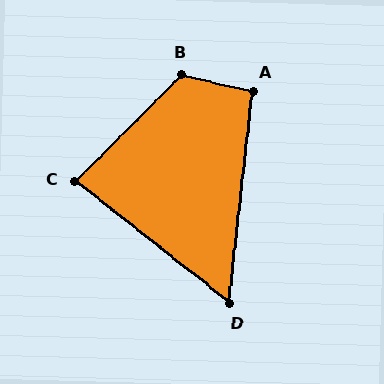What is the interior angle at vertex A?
Approximately 97 degrees (obtuse).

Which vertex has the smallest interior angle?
D, at approximately 58 degrees.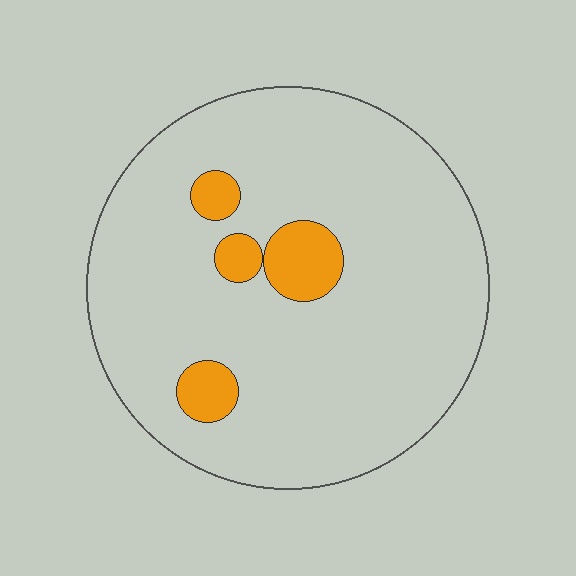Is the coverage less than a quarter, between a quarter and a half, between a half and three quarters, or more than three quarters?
Less than a quarter.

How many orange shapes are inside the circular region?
4.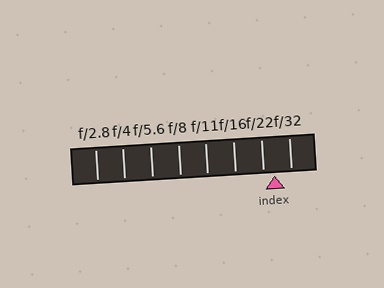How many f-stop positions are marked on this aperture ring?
There are 8 f-stop positions marked.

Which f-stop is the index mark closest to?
The index mark is closest to f/22.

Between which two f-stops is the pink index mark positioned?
The index mark is between f/22 and f/32.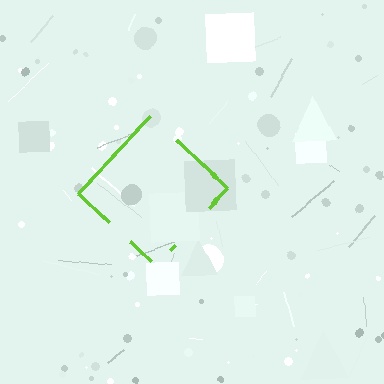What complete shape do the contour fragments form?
The contour fragments form a diamond.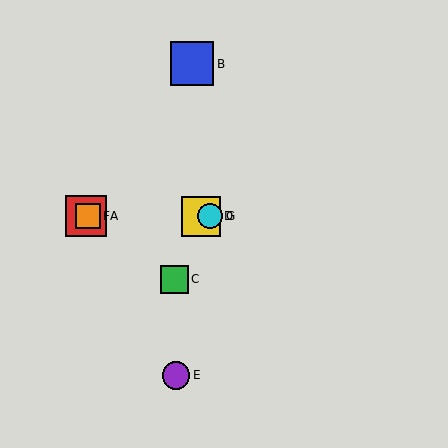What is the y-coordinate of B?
Object B is at y≈64.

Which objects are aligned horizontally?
Objects A, D, F, G are aligned horizontally.